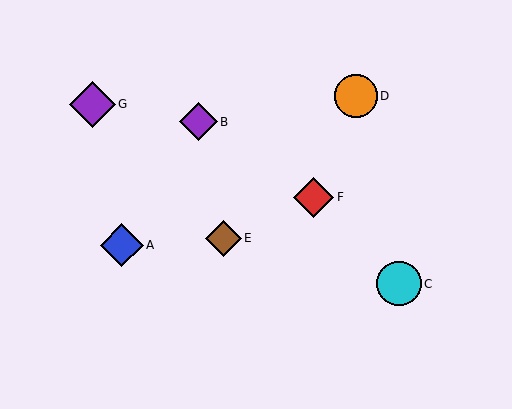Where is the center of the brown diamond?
The center of the brown diamond is at (223, 238).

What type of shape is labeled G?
Shape G is a purple diamond.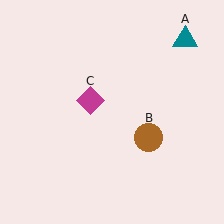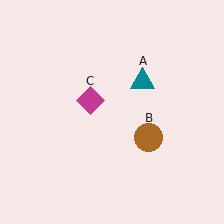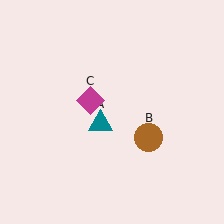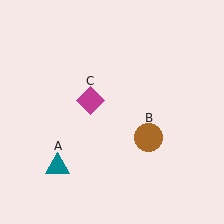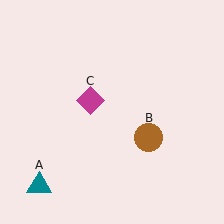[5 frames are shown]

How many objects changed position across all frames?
1 object changed position: teal triangle (object A).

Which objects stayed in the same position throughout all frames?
Brown circle (object B) and magenta diamond (object C) remained stationary.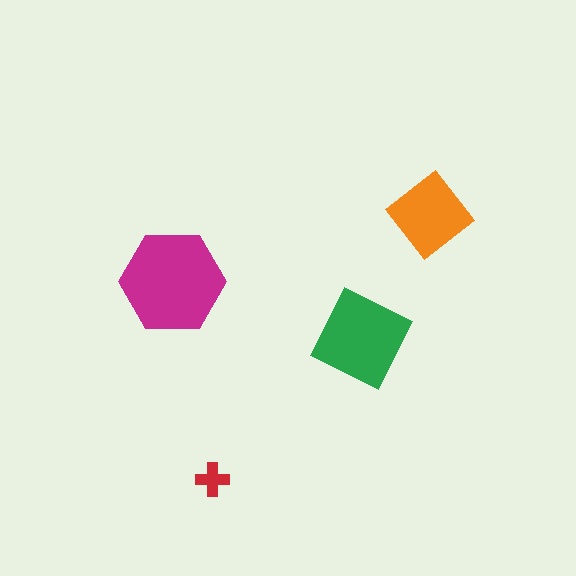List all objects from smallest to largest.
The red cross, the orange diamond, the green square, the magenta hexagon.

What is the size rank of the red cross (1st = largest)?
4th.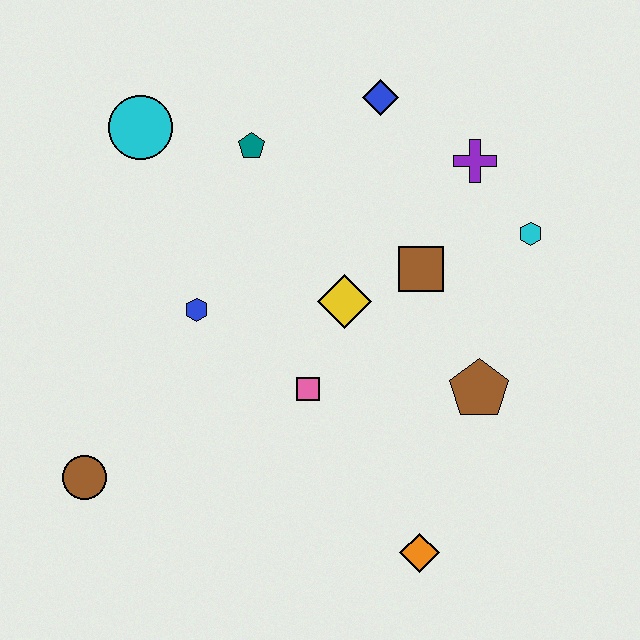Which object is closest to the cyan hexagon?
The purple cross is closest to the cyan hexagon.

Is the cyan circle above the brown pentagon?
Yes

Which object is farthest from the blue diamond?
The brown circle is farthest from the blue diamond.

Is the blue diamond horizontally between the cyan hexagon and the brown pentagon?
No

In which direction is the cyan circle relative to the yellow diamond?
The cyan circle is to the left of the yellow diamond.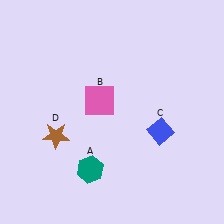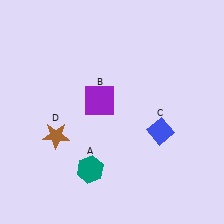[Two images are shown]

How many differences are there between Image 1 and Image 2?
There is 1 difference between the two images.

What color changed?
The square (B) changed from pink in Image 1 to purple in Image 2.